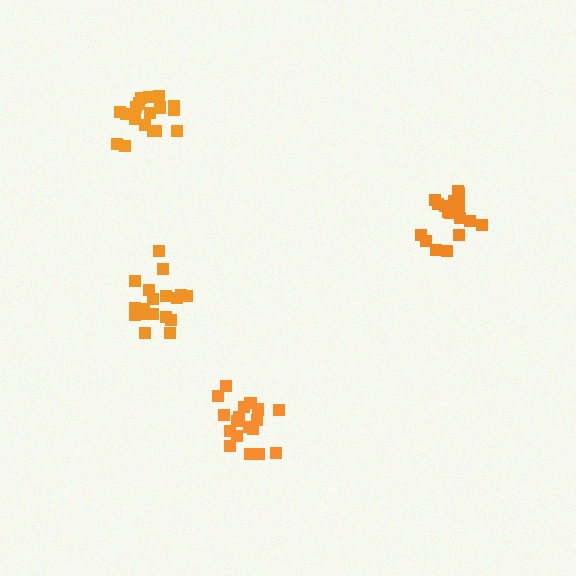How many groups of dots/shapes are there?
There are 4 groups.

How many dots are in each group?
Group 1: 18 dots, Group 2: 17 dots, Group 3: 19 dots, Group 4: 19 dots (73 total).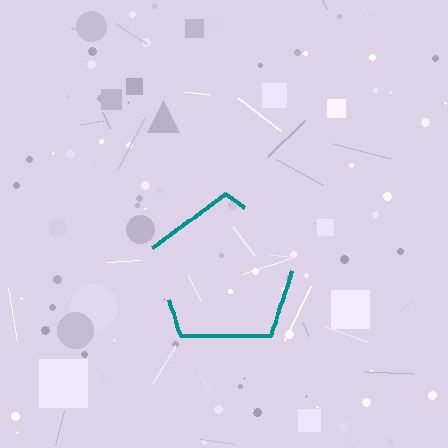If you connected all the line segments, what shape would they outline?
They would outline a pentagon.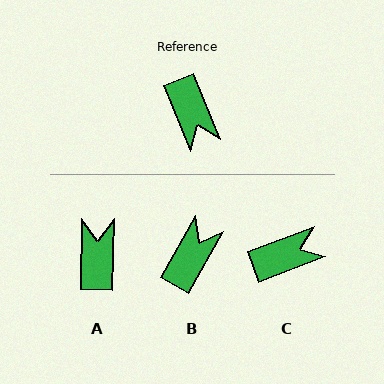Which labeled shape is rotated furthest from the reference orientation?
A, about 157 degrees away.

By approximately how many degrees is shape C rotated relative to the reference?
Approximately 89 degrees counter-clockwise.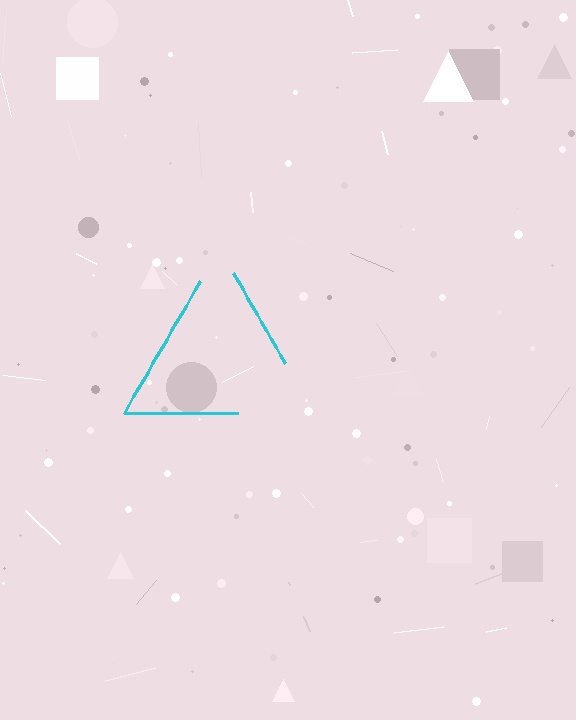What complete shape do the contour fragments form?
The contour fragments form a triangle.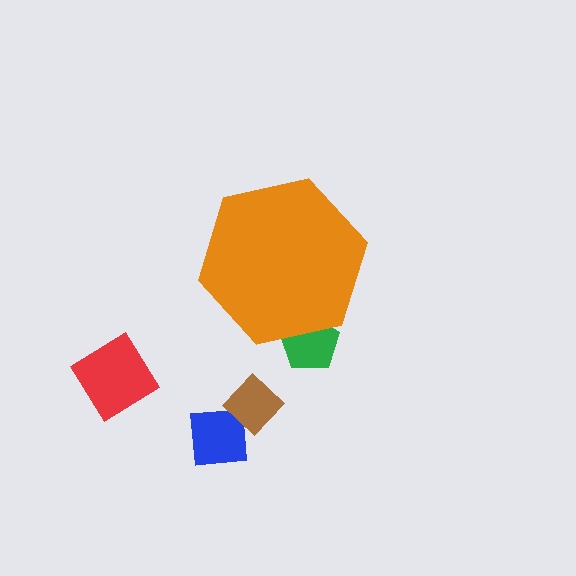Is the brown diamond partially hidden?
No, the brown diamond is fully visible.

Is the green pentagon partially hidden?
Yes, the green pentagon is partially hidden behind the orange hexagon.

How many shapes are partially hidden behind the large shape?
1 shape is partially hidden.